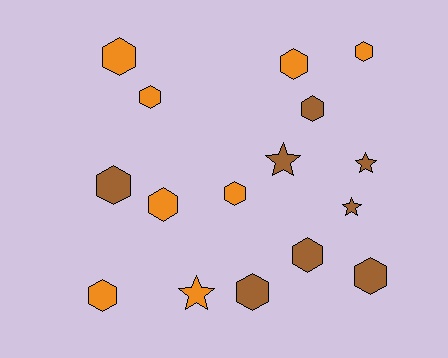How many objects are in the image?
There are 16 objects.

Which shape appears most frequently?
Hexagon, with 12 objects.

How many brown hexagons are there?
There are 5 brown hexagons.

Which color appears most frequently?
Orange, with 8 objects.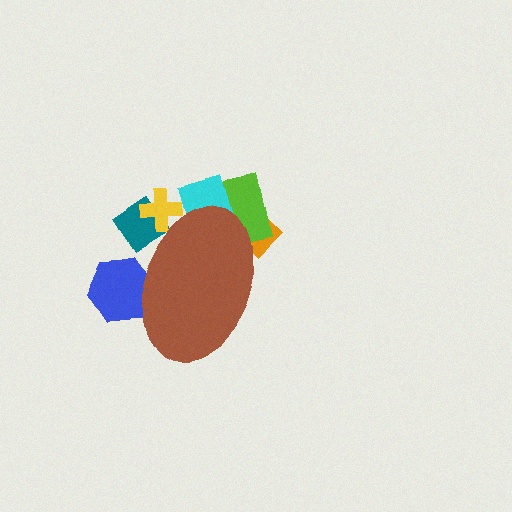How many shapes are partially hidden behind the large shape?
6 shapes are partially hidden.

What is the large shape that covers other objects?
A brown ellipse.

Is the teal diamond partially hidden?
Yes, the teal diamond is partially hidden behind the brown ellipse.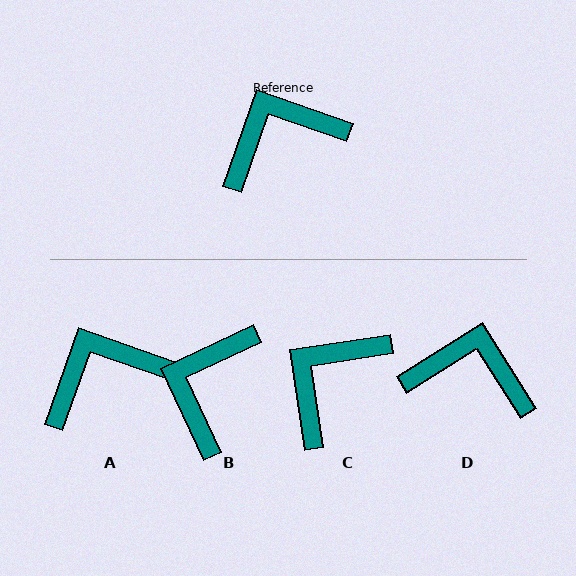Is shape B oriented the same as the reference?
No, it is off by about 44 degrees.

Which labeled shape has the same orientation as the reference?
A.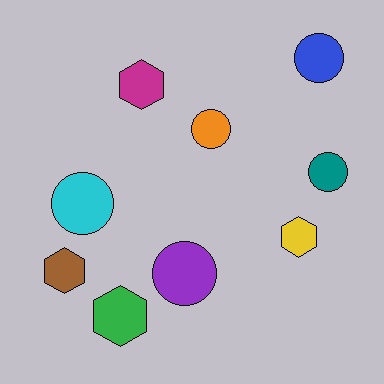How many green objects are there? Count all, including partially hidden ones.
There is 1 green object.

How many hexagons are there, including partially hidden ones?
There are 4 hexagons.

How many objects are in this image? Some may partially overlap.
There are 9 objects.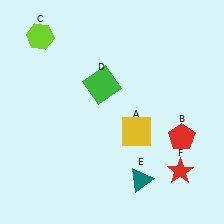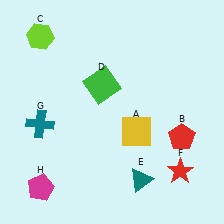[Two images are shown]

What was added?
A teal cross (G), a magenta pentagon (H) were added in Image 2.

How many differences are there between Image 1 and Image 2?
There are 2 differences between the two images.